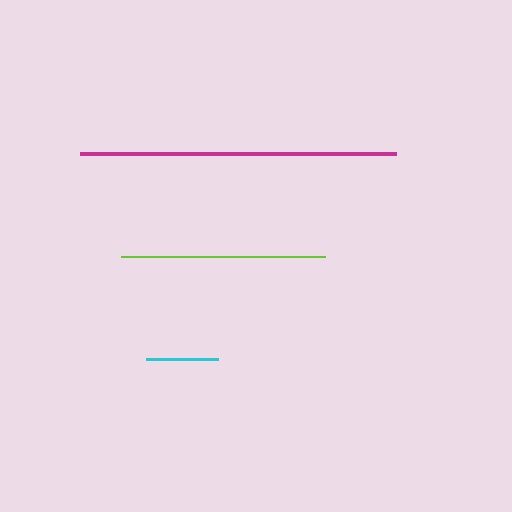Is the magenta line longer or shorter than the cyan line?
The magenta line is longer than the cyan line.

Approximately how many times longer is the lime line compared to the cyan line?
The lime line is approximately 2.8 times the length of the cyan line.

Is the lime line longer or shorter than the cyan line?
The lime line is longer than the cyan line.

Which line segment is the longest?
The magenta line is the longest at approximately 316 pixels.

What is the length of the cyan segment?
The cyan segment is approximately 72 pixels long.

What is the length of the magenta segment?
The magenta segment is approximately 316 pixels long.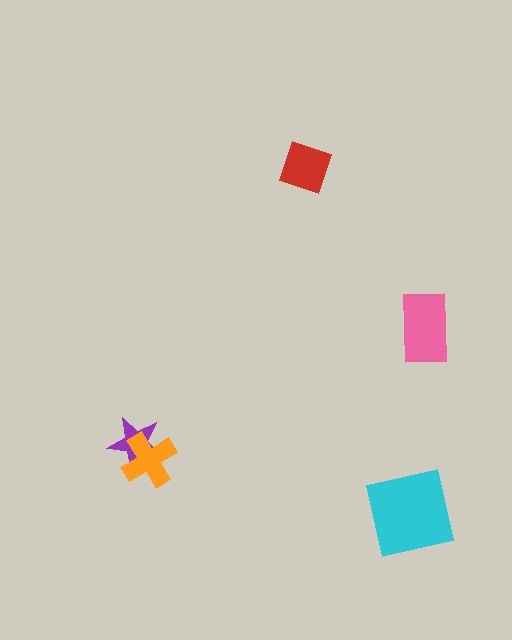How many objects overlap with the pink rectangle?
0 objects overlap with the pink rectangle.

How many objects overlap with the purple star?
1 object overlaps with the purple star.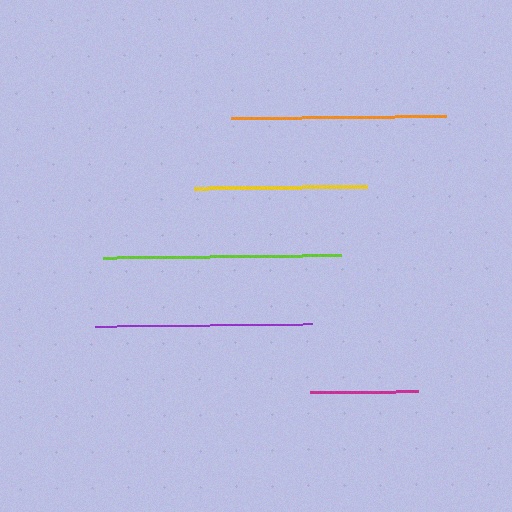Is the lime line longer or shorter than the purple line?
The lime line is longer than the purple line.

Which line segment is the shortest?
The magenta line is the shortest at approximately 108 pixels.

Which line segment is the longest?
The lime line is the longest at approximately 238 pixels.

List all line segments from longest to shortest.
From longest to shortest: lime, purple, orange, yellow, magenta.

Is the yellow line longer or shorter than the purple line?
The purple line is longer than the yellow line.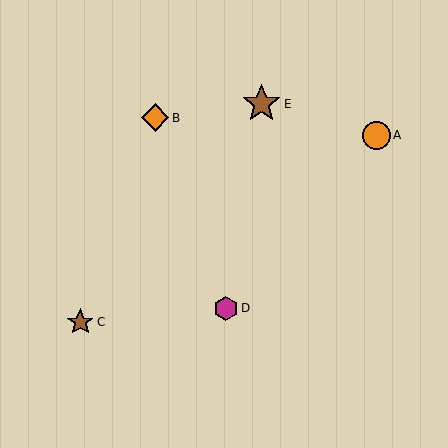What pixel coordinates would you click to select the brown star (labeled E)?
Click at (262, 104) to select the brown star E.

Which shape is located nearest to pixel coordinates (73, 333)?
The brown star (labeled C) at (80, 322) is nearest to that location.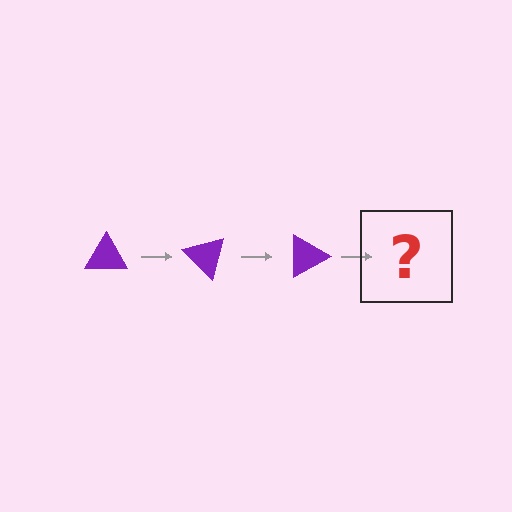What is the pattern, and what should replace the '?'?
The pattern is that the triangle rotates 45 degrees each step. The '?' should be a purple triangle rotated 135 degrees.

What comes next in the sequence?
The next element should be a purple triangle rotated 135 degrees.